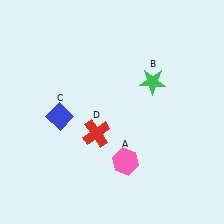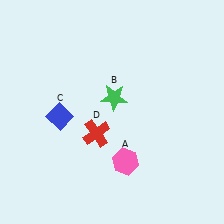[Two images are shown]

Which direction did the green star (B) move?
The green star (B) moved left.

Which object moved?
The green star (B) moved left.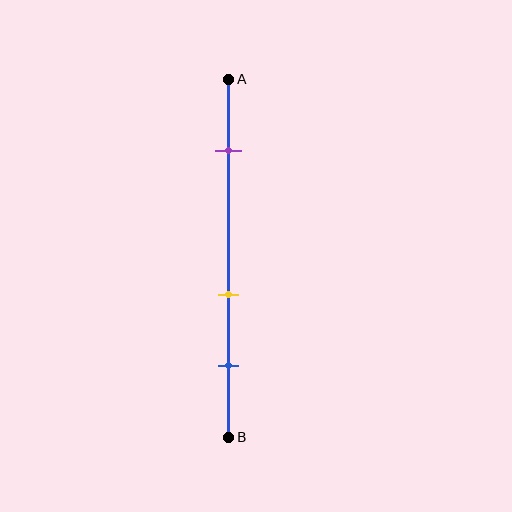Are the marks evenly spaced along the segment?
No, the marks are not evenly spaced.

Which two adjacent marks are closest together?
The yellow and blue marks are the closest adjacent pair.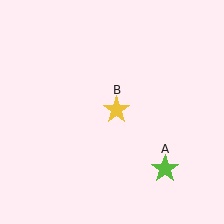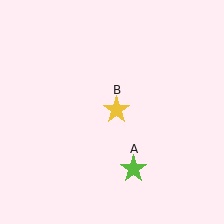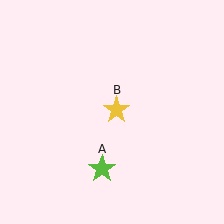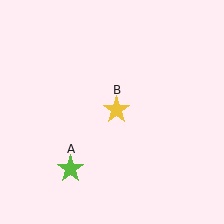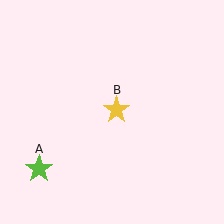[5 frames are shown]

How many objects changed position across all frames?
1 object changed position: lime star (object A).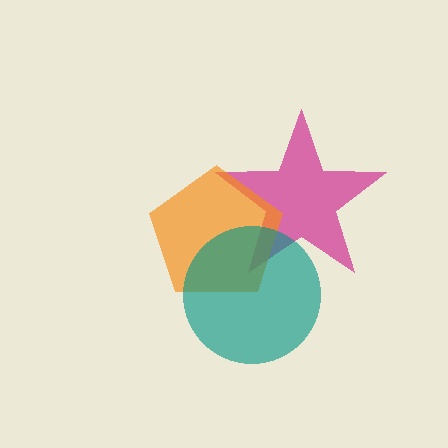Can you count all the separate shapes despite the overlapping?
Yes, there are 3 separate shapes.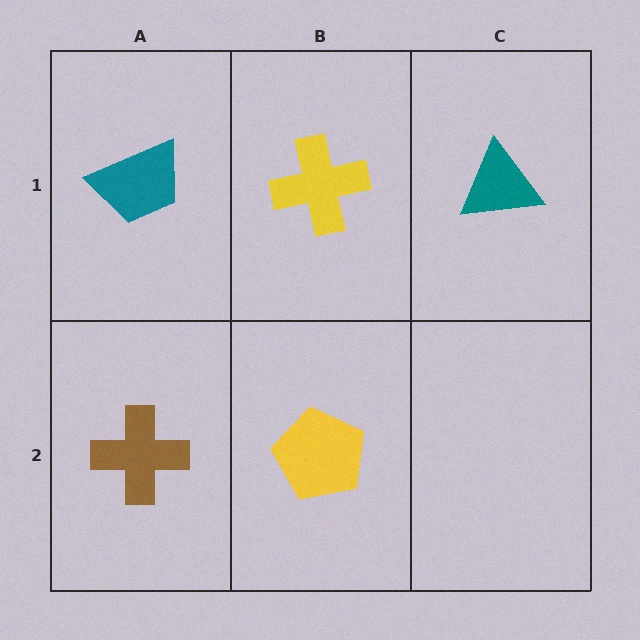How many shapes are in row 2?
2 shapes.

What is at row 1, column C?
A teal triangle.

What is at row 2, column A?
A brown cross.